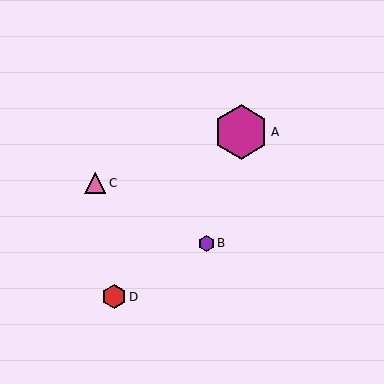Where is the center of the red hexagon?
The center of the red hexagon is at (114, 297).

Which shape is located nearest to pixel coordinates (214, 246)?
The purple hexagon (labeled B) at (206, 243) is nearest to that location.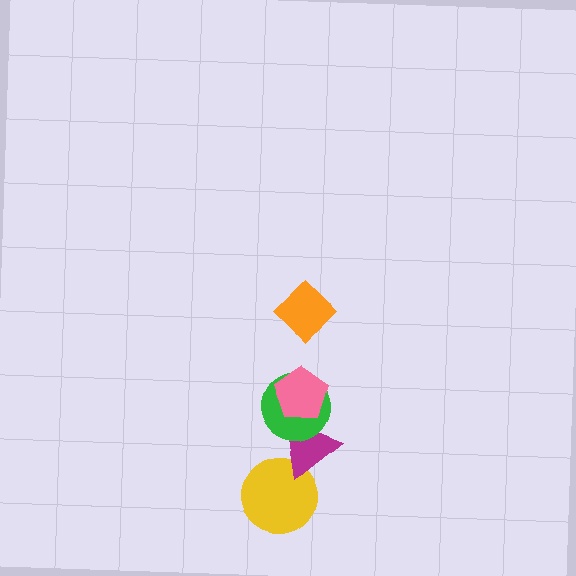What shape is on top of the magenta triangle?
The green circle is on top of the magenta triangle.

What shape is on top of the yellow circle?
The magenta triangle is on top of the yellow circle.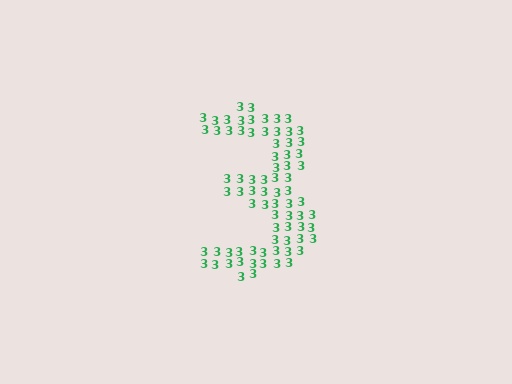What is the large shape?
The large shape is the digit 3.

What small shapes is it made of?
It is made of small digit 3's.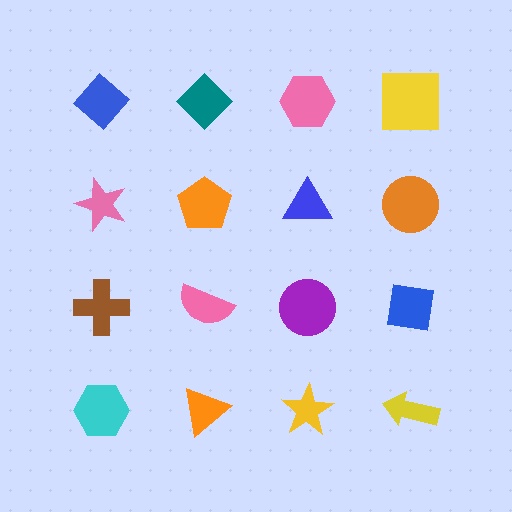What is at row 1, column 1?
A blue diamond.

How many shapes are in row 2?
4 shapes.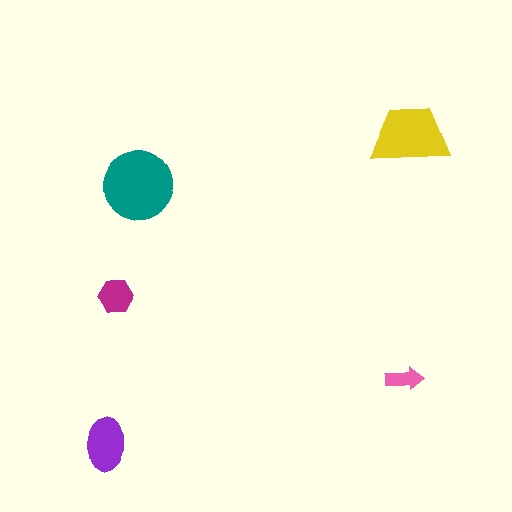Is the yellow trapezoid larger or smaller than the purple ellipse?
Larger.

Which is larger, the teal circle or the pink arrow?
The teal circle.